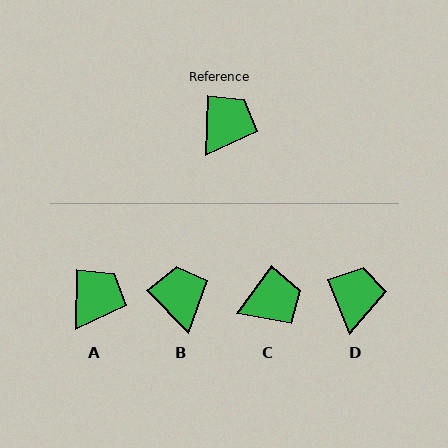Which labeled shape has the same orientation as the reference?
A.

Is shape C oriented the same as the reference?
No, it is off by about 35 degrees.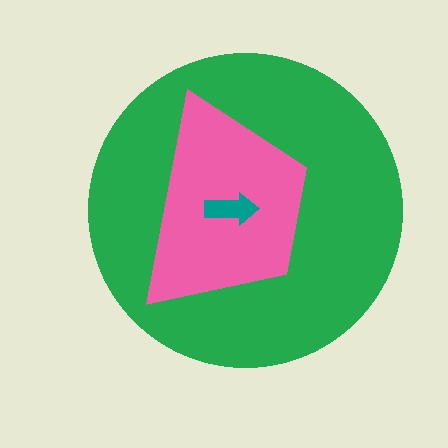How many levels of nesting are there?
3.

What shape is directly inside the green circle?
The pink trapezoid.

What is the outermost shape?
The green circle.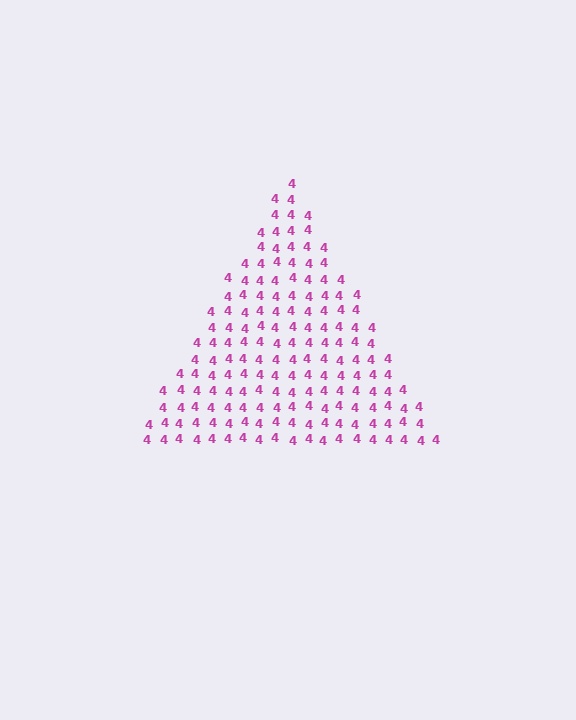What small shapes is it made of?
It is made of small digit 4's.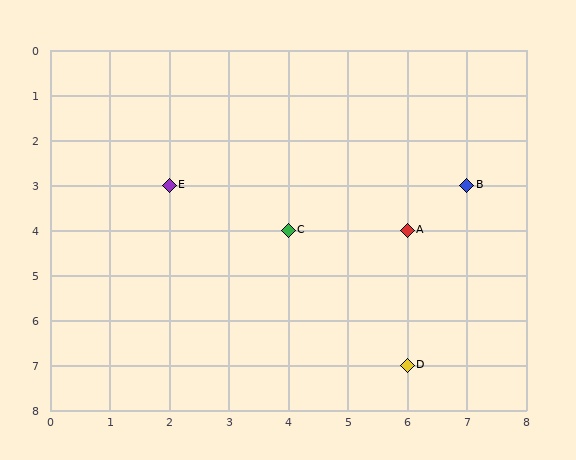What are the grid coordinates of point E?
Point E is at grid coordinates (2, 3).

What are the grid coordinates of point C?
Point C is at grid coordinates (4, 4).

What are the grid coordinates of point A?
Point A is at grid coordinates (6, 4).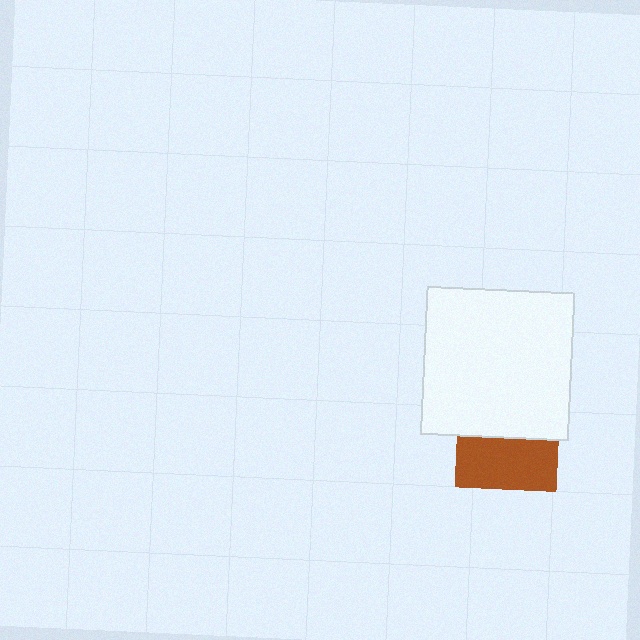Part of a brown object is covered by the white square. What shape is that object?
It is a square.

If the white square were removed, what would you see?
You would see the complete brown square.